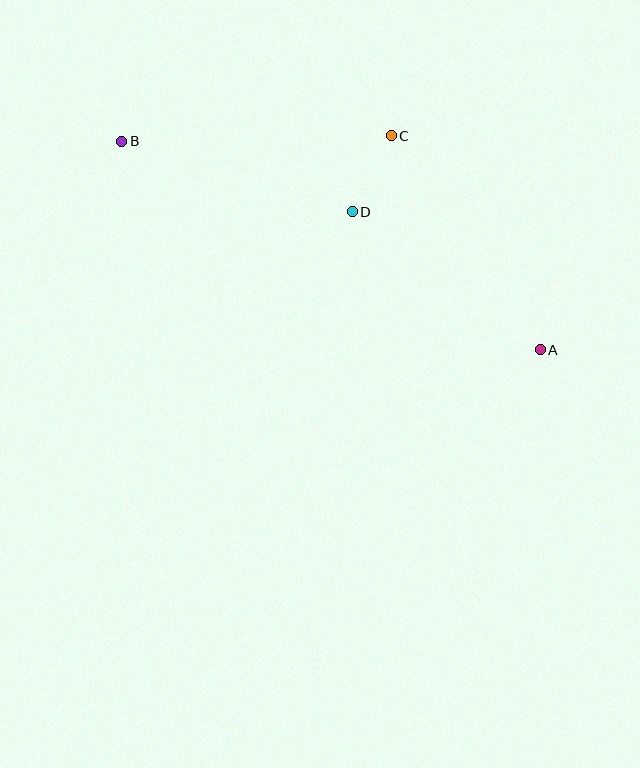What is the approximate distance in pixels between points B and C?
The distance between B and C is approximately 270 pixels.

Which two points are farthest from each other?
Points A and B are farthest from each other.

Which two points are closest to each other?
Points C and D are closest to each other.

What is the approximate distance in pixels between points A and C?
The distance between A and C is approximately 260 pixels.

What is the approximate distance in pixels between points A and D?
The distance between A and D is approximately 233 pixels.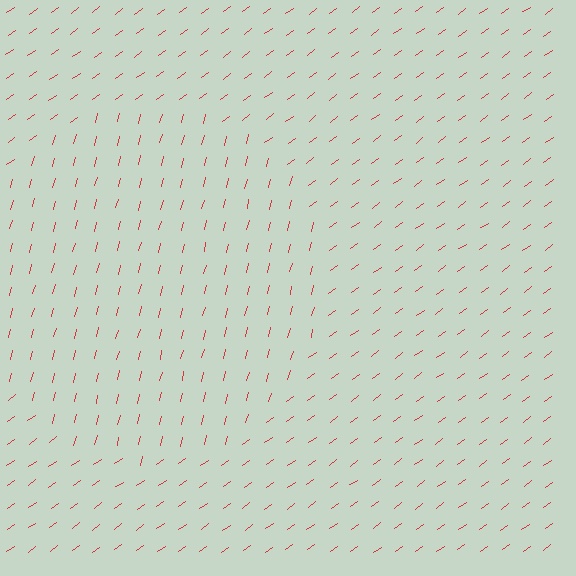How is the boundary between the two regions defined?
The boundary is defined purely by a change in line orientation (approximately 40 degrees difference). All lines are the same color and thickness.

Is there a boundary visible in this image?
Yes, there is a texture boundary formed by a change in line orientation.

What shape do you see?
I see a circle.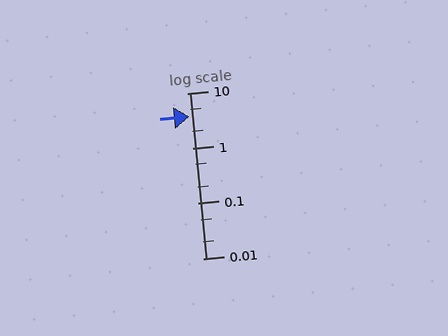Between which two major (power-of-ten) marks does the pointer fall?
The pointer is between 1 and 10.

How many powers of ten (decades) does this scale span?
The scale spans 3 decades, from 0.01 to 10.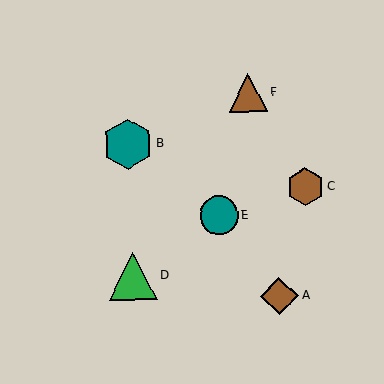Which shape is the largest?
The teal hexagon (labeled B) is the largest.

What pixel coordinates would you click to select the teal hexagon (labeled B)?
Click at (128, 144) to select the teal hexagon B.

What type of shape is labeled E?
Shape E is a teal circle.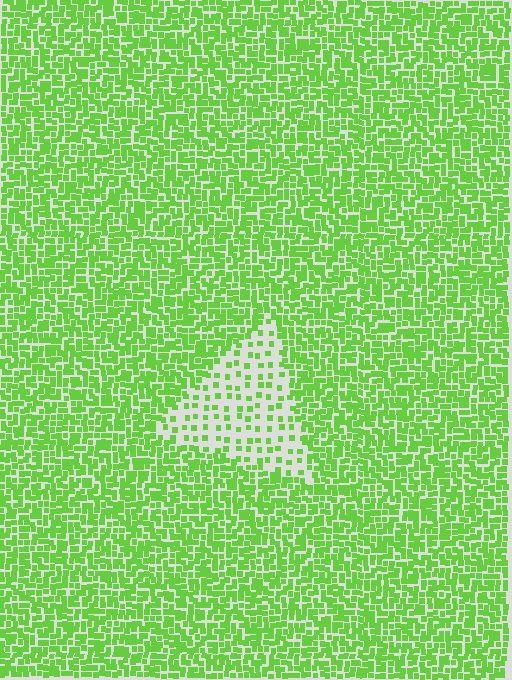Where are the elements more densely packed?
The elements are more densely packed outside the triangle boundary.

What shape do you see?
I see a triangle.